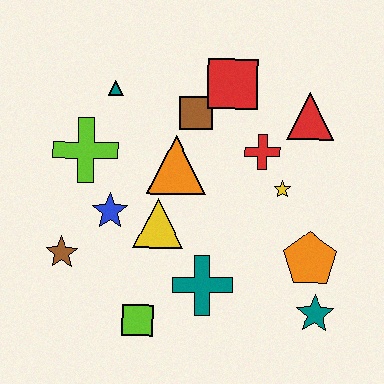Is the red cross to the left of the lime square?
No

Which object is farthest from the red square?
The lime square is farthest from the red square.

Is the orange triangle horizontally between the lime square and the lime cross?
No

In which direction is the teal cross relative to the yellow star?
The teal cross is below the yellow star.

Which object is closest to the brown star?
The blue star is closest to the brown star.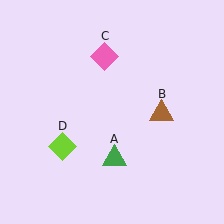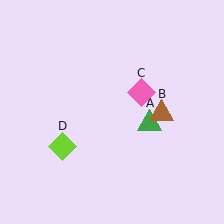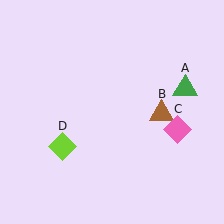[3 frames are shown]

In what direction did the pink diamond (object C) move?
The pink diamond (object C) moved down and to the right.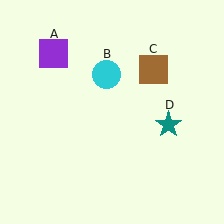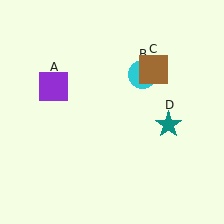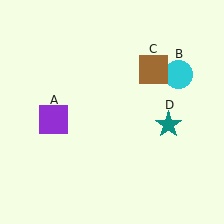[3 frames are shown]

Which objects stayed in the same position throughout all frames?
Brown square (object C) and teal star (object D) remained stationary.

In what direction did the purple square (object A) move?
The purple square (object A) moved down.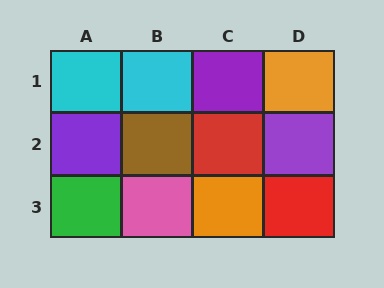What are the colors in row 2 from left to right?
Purple, brown, red, purple.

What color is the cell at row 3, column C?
Orange.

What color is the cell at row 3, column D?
Red.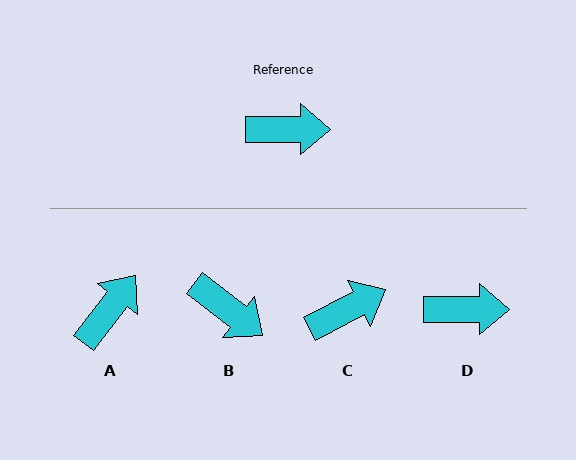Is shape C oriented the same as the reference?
No, it is off by about 27 degrees.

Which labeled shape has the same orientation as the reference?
D.